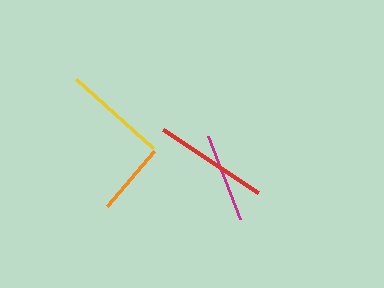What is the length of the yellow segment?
The yellow segment is approximately 103 pixels long.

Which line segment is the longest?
The red line is the longest at approximately 113 pixels.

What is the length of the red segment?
The red segment is approximately 113 pixels long.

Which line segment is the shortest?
The orange line is the shortest at approximately 73 pixels.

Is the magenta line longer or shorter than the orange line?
The magenta line is longer than the orange line.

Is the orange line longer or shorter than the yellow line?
The yellow line is longer than the orange line.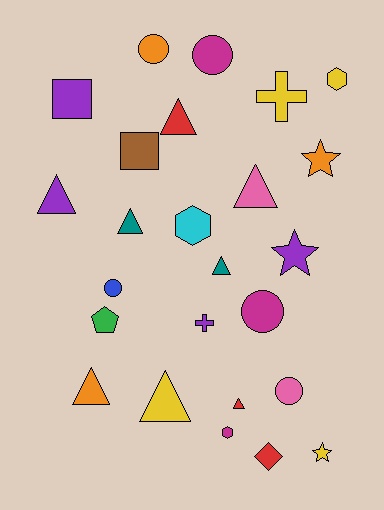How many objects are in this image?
There are 25 objects.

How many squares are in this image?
There are 2 squares.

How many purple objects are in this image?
There are 4 purple objects.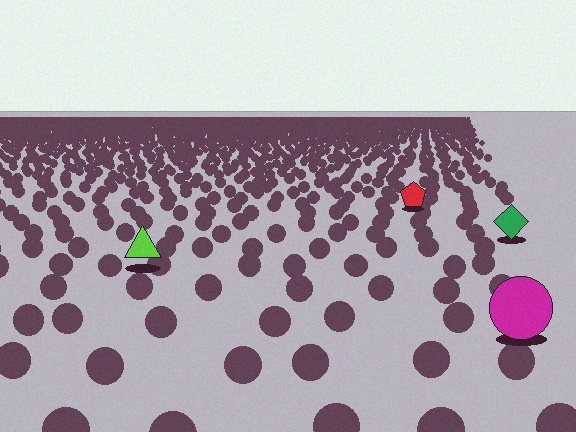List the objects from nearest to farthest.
From nearest to farthest: the magenta circle, the lime triangle, the green diamond, the red pentagon.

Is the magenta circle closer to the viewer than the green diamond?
Yes. The magenta circle is closer — you can tell from the texture gradient: the ground texture is coarser near it.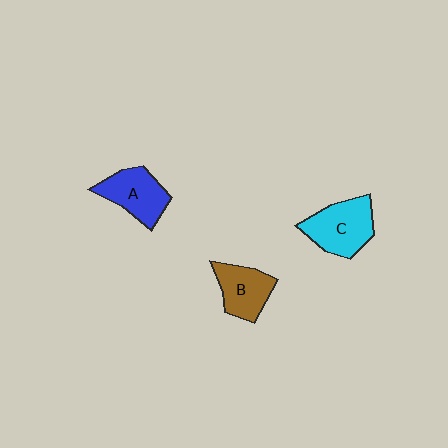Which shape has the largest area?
Shape C (cyan).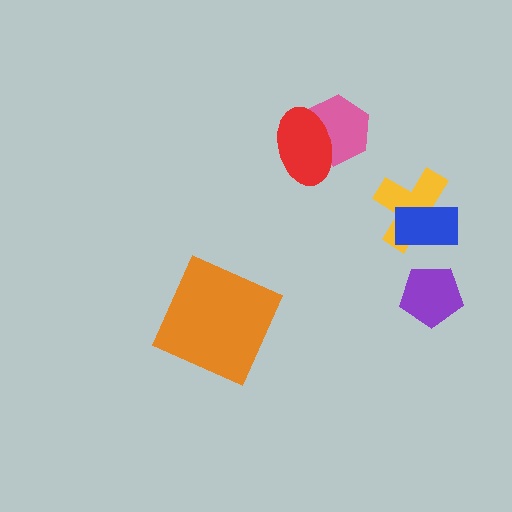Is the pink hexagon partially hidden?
Yes, it is partially covered by another shape.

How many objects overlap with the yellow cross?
1 object overlaps with the yellow cross.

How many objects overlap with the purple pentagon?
0 objects overlap with the purple pentagon.